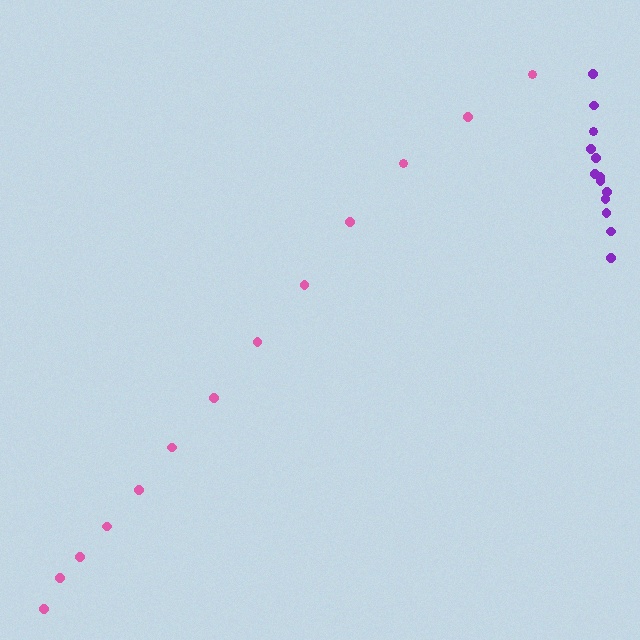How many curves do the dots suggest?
There are 2 distinct paths.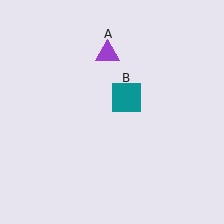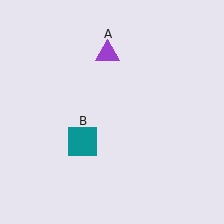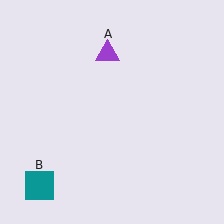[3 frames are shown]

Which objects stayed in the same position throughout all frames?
Purple triangle (object A) remained stationary.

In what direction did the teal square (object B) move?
The teal square (object B) moved down and to the left.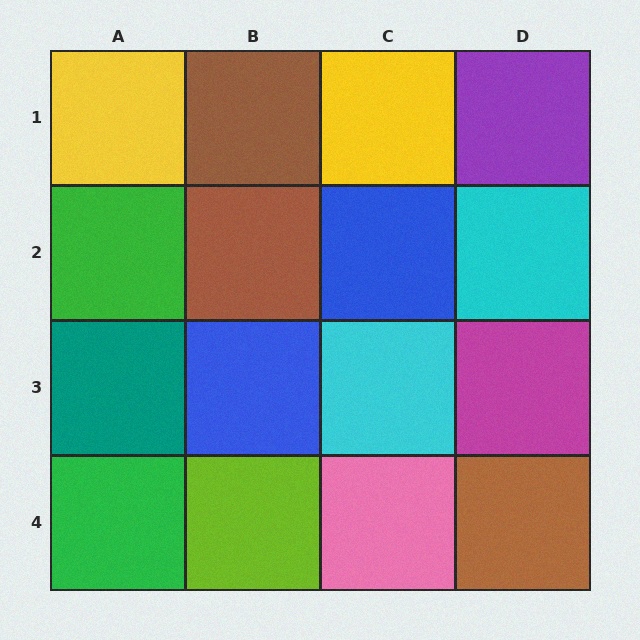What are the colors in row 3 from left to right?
Teal, blue, cyan, magenta.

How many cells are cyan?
2 cells are cyan.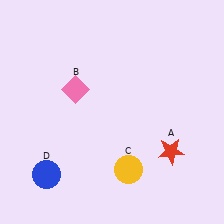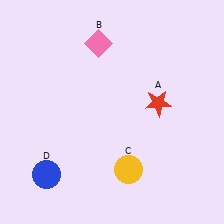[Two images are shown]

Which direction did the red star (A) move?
The red star (A) moved up.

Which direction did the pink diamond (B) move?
The pink diamond (B) moved up.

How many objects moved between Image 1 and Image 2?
2 objects moved between the two images.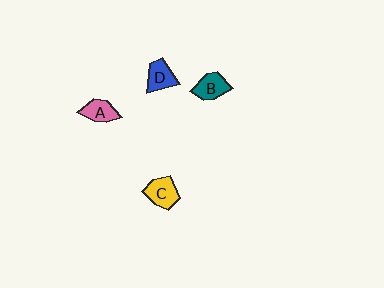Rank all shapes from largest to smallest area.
From largest to smallest: C (yellow), B (teal), D (blue), A (pink).